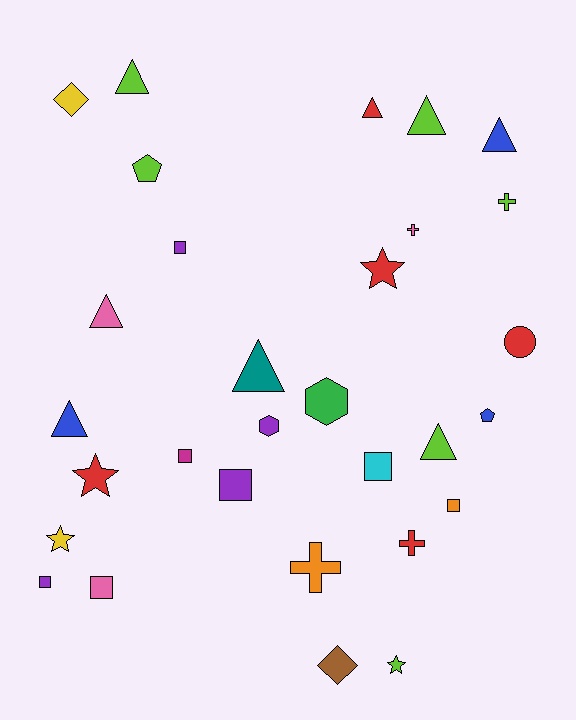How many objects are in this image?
There are 30 objects.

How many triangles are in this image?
There are 8 triangles.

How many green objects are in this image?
There is 1 green object.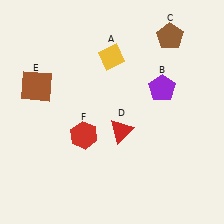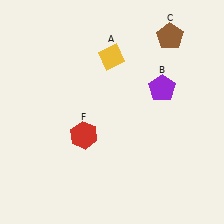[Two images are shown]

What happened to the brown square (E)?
The brown square (E) was removed in Image 2. It was in the top-left area of Image 1.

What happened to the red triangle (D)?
The red triangle (D) was removed in Image 2. It was in the bottom-right area of Image 1.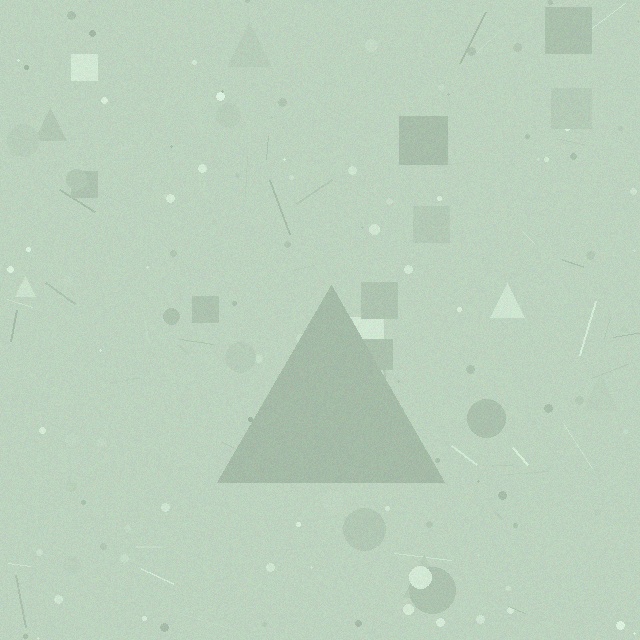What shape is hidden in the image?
A triangle is hidden in the image.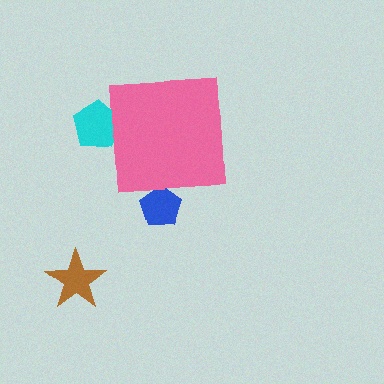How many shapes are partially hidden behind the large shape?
2 shapes are partially hidden.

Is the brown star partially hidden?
No, the brown star is fully visible.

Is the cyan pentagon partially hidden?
Yes, the cyan pentagon is partially hidden behind the pink square.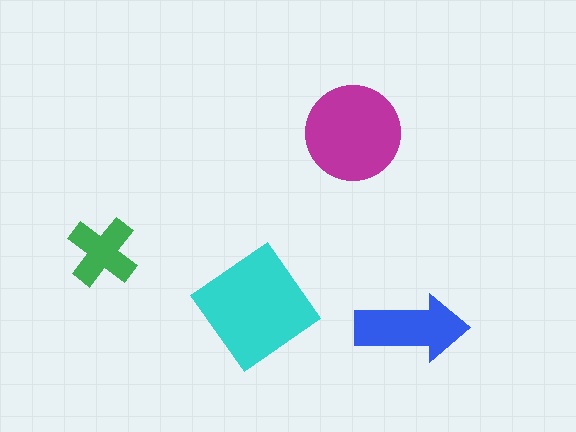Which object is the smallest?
The green cross.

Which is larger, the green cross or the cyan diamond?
The cyan diamond.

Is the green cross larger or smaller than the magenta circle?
Smaller.